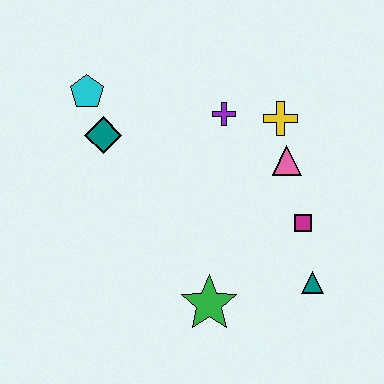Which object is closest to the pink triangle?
The yellow cross is closest to the pink triangle.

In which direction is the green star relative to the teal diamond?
The green star is below the teal diamond.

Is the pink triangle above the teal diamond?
No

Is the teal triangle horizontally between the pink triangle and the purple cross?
No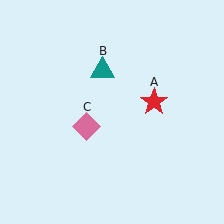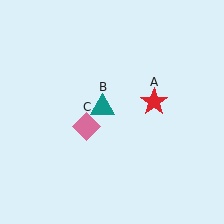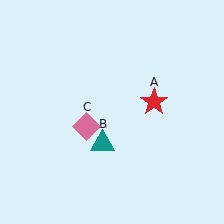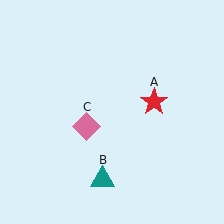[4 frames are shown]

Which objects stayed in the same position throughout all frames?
Red star (object A) and pink diamond (object C) remained stationary.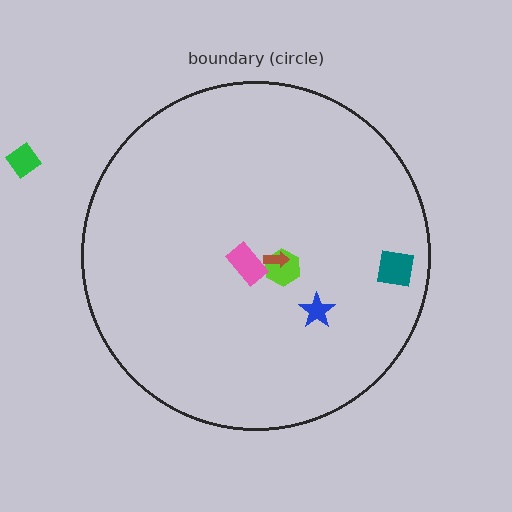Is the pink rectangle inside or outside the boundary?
Inside.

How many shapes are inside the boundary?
5 inside, 1 outside.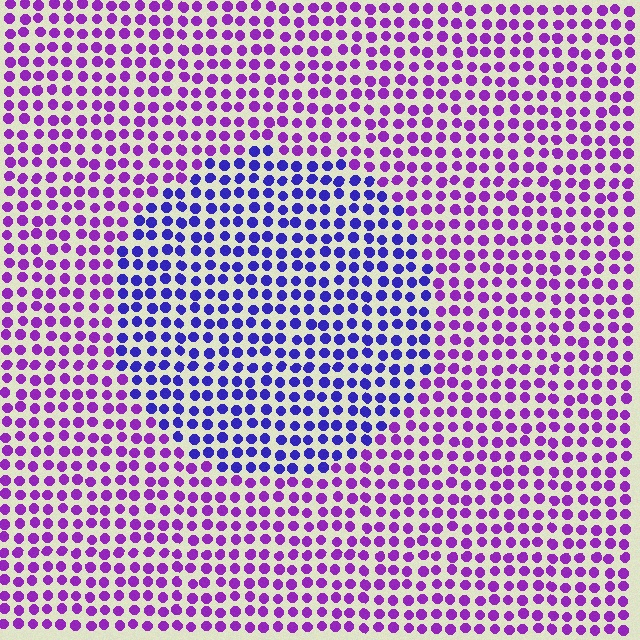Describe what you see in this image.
The image is filled with small purple elements in a uniform arrangement. A circle-shaped region is visible where the elements are tinted to a slightly different hue, forming a subtle color boundary.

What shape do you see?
I see a circle.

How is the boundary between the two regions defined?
The boundary is defined purely by a slight shift in hue (about 39 degrees). Spacing, size, and orientation are identical on both sides.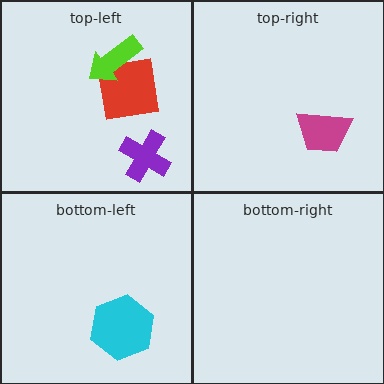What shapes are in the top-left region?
The purple cross, the red square, the lime arrow.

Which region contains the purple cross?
The top-left region.